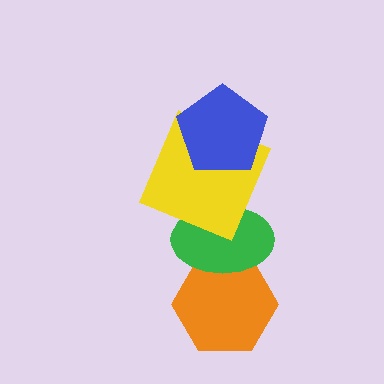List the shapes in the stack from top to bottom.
From top to bottom: the blue pentagon, the yellow square, the green ellipse, the orange hexagon.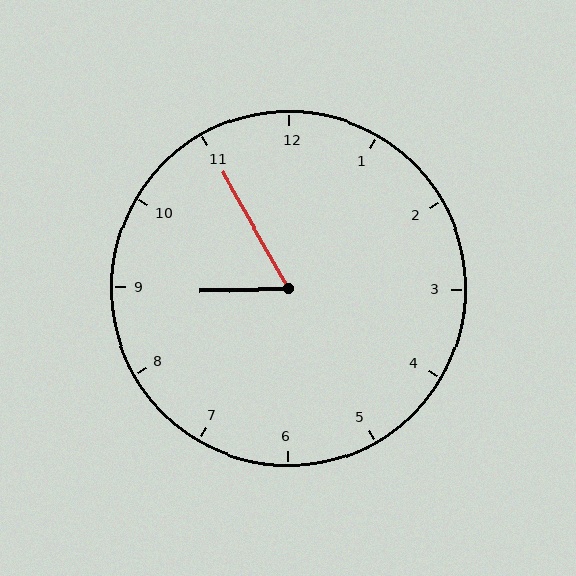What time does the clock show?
8:55.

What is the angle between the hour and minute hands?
Approximately 62 degrees.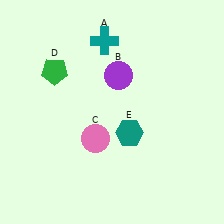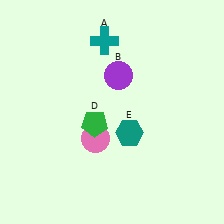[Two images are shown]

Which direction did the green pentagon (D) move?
The green pentagon (D) moved down.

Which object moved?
The green pentagon (D) moved down.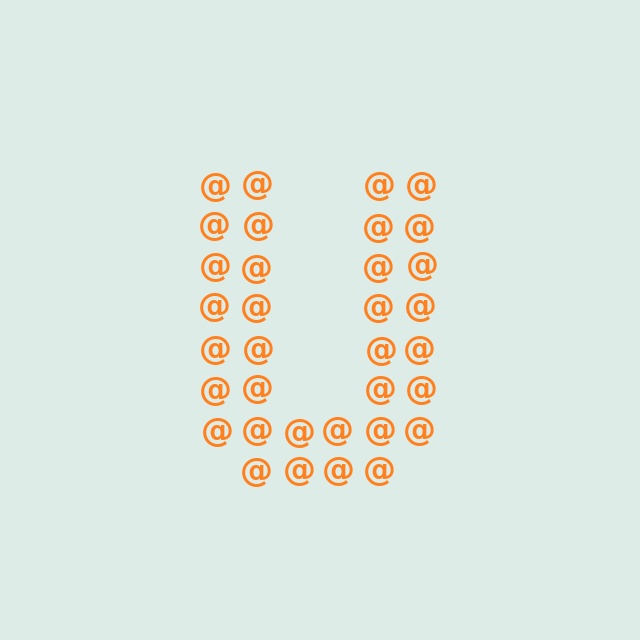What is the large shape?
The large shape is the letter U.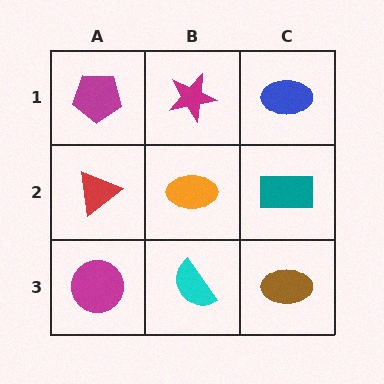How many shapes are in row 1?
3 shapes.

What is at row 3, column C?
A brown ellipse.